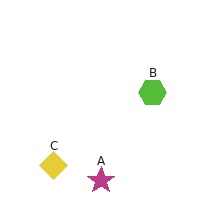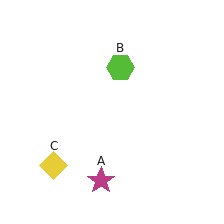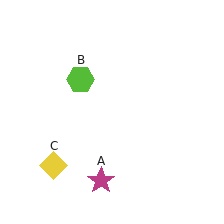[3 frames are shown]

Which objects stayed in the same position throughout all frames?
Magenta star (object A) and yellow diamond (object C) remained stationary.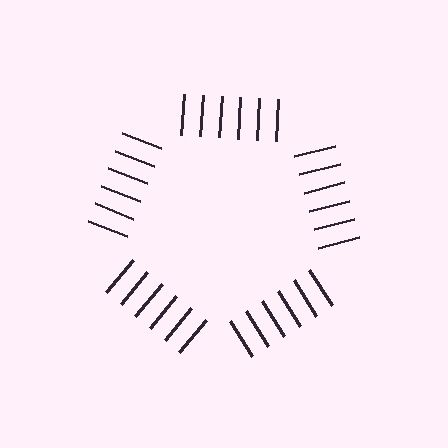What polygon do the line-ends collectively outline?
An illusory pentagon — the line segments terminate on its edges but no continuous stroke is drawn.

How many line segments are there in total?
30 — 6 along each of the 5 edges.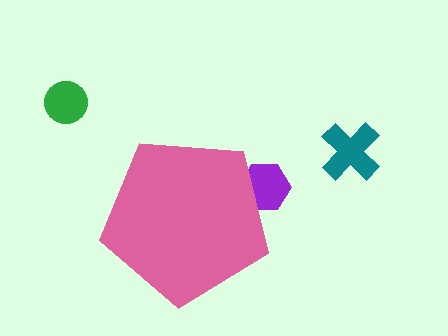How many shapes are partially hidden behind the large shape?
1 shape is partially hidden.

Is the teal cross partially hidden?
No, the teal cross is fully visible.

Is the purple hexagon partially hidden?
Yes, the purple hexagon is partially hidden behind the pink pentagon.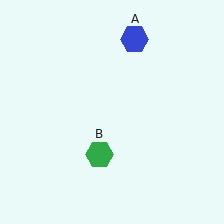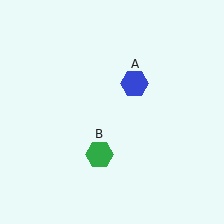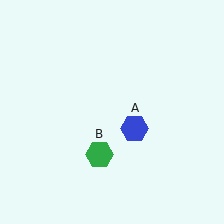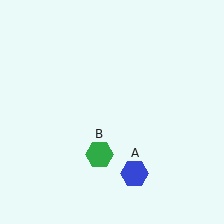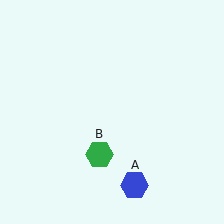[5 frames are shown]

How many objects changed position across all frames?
1 object changed position: blue hexagon (object A).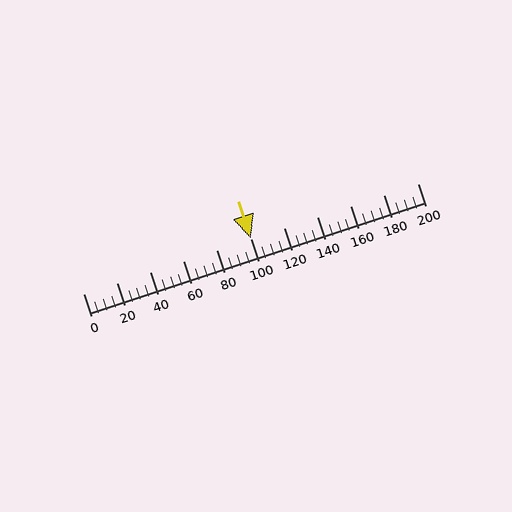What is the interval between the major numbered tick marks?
The major tick marks are spaced 20 units apart.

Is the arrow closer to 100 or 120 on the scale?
The arrow is closer to 100.